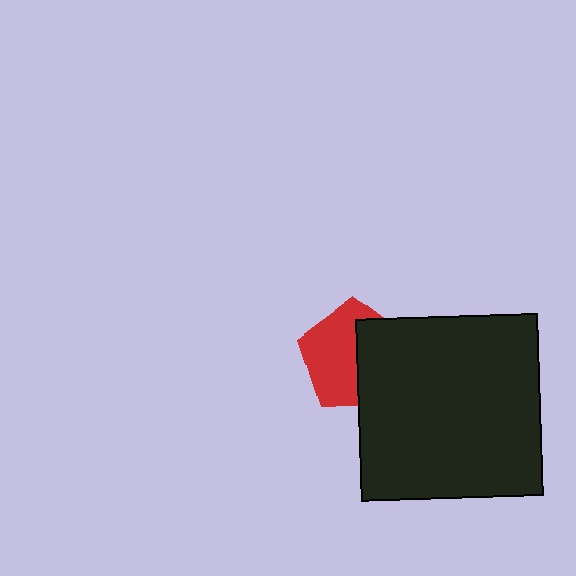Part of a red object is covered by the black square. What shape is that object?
It is a pentagon.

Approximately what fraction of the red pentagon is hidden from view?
Roughly 45% of the red pentagon is hidden behind the black square.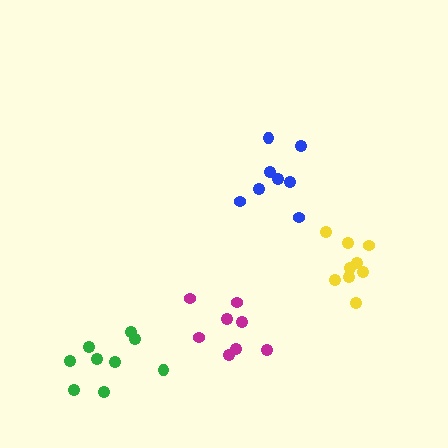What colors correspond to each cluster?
The clusters are colored: green, yellow, magenta, blue.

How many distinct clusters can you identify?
There are 4 distinct clusters.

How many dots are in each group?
Group 1: 9 dots, Group 2: 9 dots, Group 3: 8 dots, Group 4: 8 dots (34 total).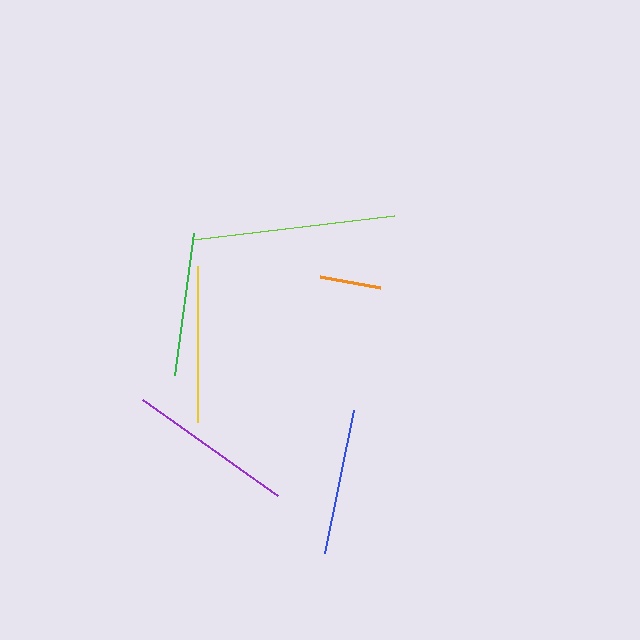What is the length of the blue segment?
The blue segment is approximately 146 pixels long.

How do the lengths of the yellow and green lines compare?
The yellow and green lines are approximately the same length.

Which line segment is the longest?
The lime line is the longest at approximately 203 pixels.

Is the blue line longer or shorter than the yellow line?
The yellow line is longer than the blue line.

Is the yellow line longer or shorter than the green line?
The yellow line is longer than the green line.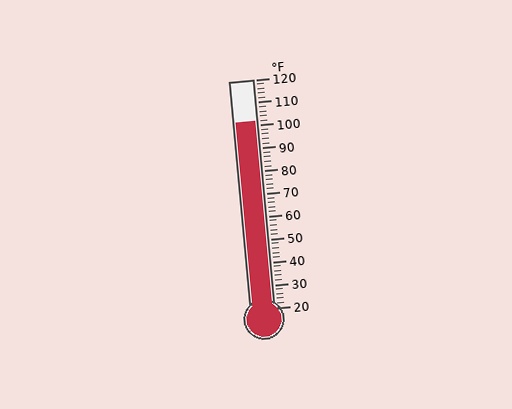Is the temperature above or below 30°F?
The temperature is above 30°F.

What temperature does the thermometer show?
The thermometer shows approximately 102°F.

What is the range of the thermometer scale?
The thermometer scale ranges from 20°F to 120°F.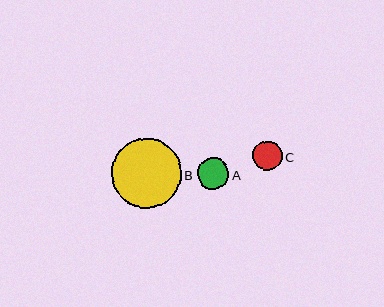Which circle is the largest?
Circle B is the largest with a size of approximately 70 pixels.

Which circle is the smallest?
Circle C is the smallest with a size of approximately 29 pixels.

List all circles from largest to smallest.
From largest to smallest: B, A, C.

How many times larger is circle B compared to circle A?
Circle B is approximately 2.2 times the size of circle A.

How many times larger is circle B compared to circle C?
Circle B is approximately 2.4 times the size of circle C.